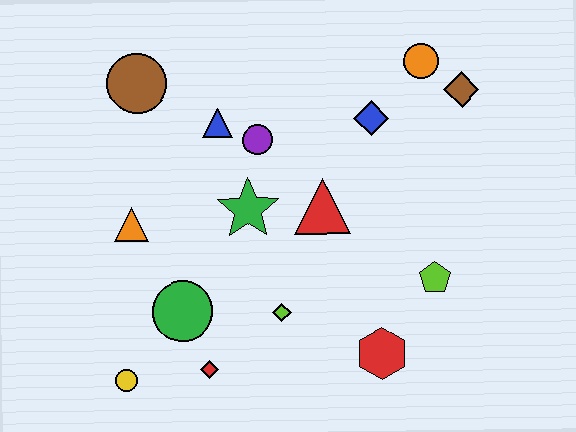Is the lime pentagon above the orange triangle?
No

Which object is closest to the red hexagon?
The lime pentagon is closest to the red hexagon.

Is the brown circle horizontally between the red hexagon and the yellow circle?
Yes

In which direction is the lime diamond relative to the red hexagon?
The lime diamond is to the left of the red hexagon.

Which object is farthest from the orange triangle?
The brown diamond is farthest from the orange triangle.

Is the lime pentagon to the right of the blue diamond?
Yes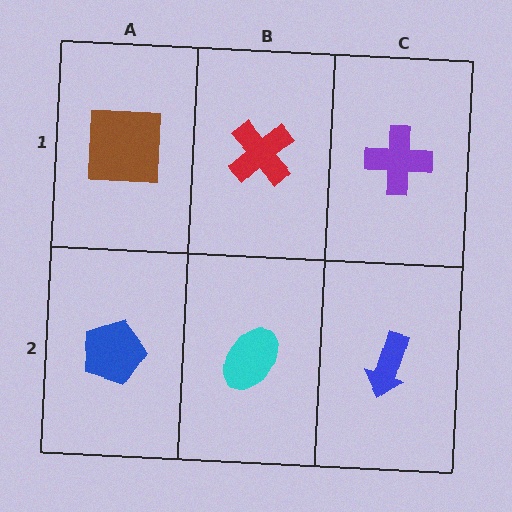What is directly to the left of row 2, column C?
A cyan ellipse.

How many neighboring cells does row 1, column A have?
2.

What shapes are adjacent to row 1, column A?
A blue pentagon (row 2, column A), a red cross (row 1, column B).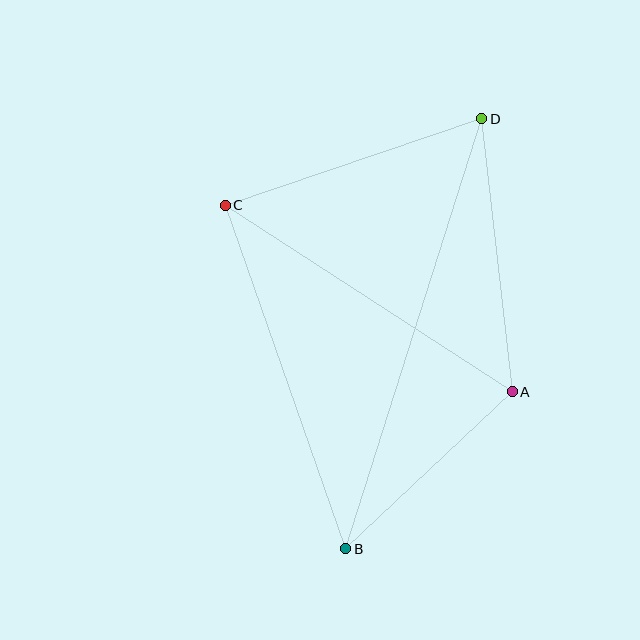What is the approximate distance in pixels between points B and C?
The distance between B and C is approximately 364 pixels.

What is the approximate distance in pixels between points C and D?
The distance between C and D is approximately 271 pixels.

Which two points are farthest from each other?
Points B and D are farthest from each other.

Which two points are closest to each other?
Points A and B are closest to each other.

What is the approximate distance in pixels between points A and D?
The distance between A and D is approximately 275 pixels.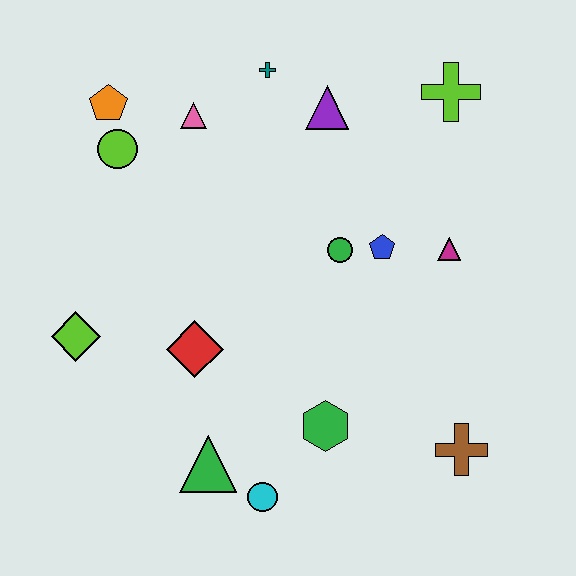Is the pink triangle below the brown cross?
No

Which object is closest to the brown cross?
The green hexagon is closest to the brown cross.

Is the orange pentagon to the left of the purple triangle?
Yes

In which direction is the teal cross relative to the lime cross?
The teal cross is to the left of the lime cross.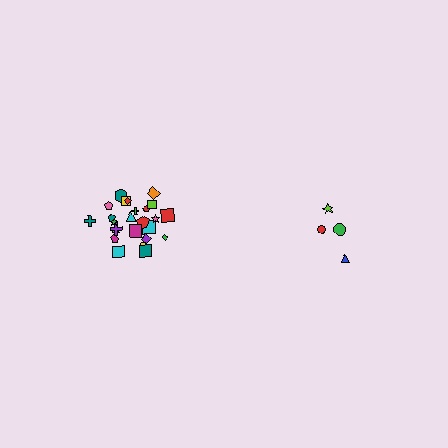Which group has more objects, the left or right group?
The left group.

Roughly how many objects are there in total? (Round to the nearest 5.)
Roughly 30 objects in total.